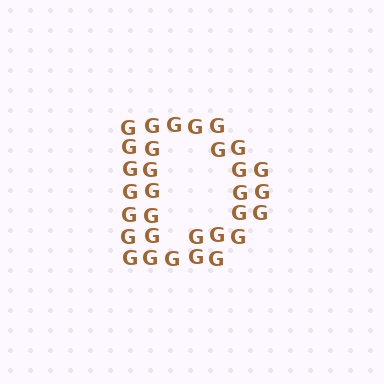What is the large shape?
The large shape is the letter D.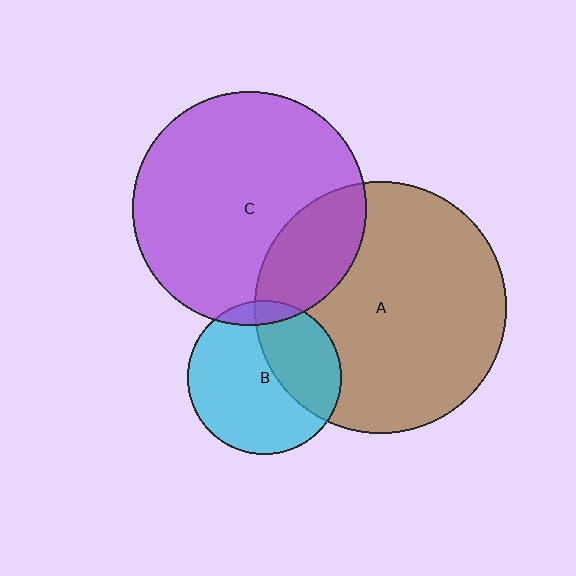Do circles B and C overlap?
Yes.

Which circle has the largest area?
Circle A (brown).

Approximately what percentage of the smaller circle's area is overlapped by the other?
Approximately 10%.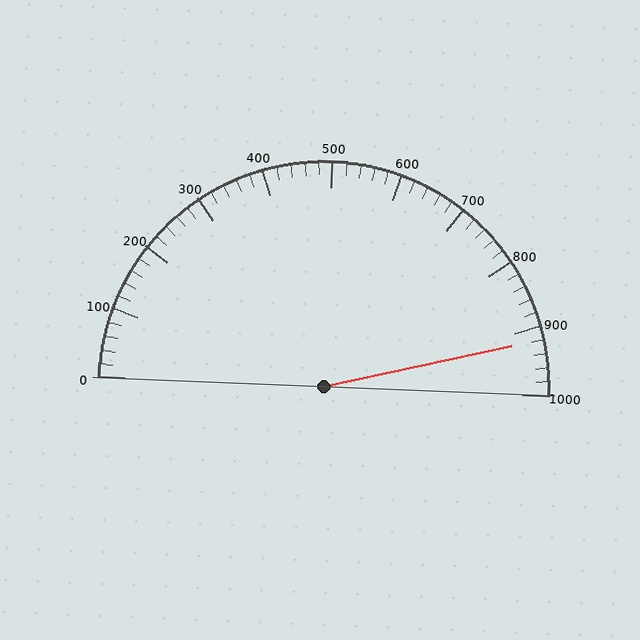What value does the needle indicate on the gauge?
The needle indicates approximately 920.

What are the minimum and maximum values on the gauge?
The gauge ranges from 0 to 1000.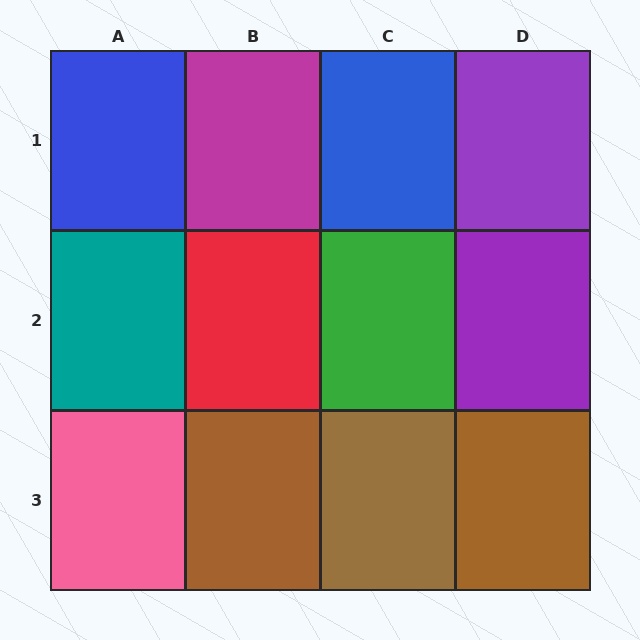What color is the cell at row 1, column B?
Magenta.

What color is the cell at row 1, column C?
Blue.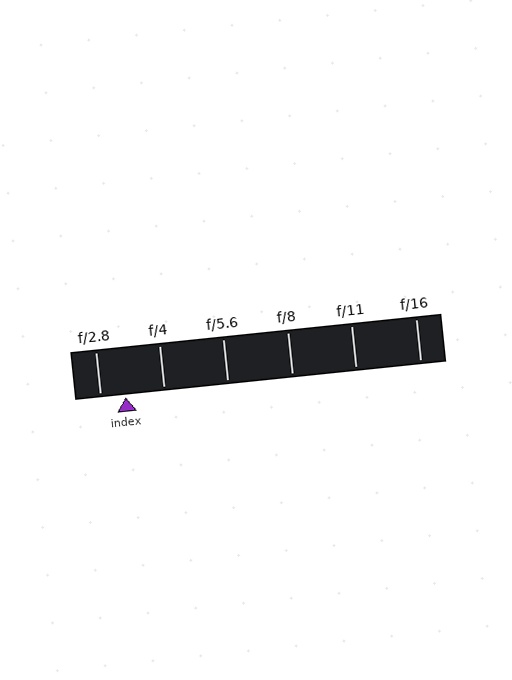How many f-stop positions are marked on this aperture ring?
There are 6 f-stop positions marked.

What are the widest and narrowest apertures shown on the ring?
The widest aperture shown is f/2.8 and the narrowest is f/16.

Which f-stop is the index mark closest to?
The index mark is closest to f/2.8.